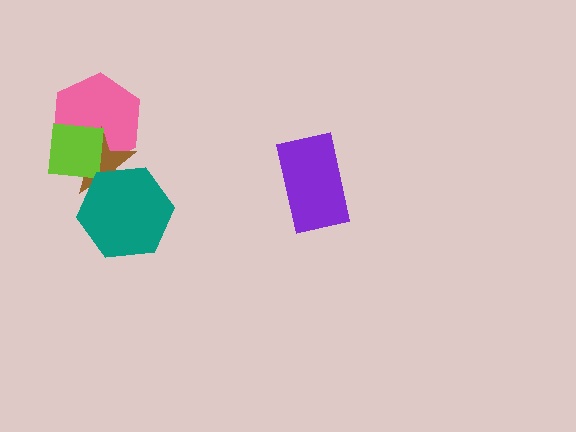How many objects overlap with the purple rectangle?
0 objects overlap with the purple rectangle.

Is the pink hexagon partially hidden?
Yes, it is partially covered by another shape.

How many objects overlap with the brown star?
3 objects overlap with the brown star.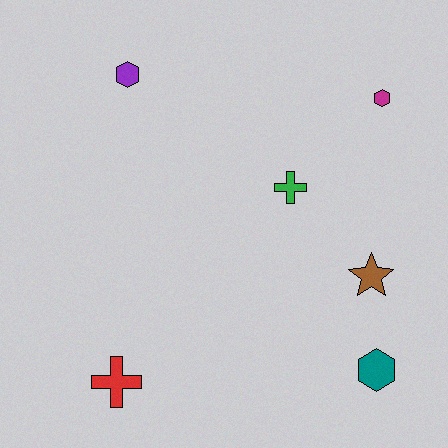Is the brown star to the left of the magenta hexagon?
Yes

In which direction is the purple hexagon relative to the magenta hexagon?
The purple hexagon is to the left of the magenta hexagon.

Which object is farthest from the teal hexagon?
The purple hexagon is farthest from the teal hexagon.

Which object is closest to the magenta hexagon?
The green cross is closest to the magenta hexagon.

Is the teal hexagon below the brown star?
Yes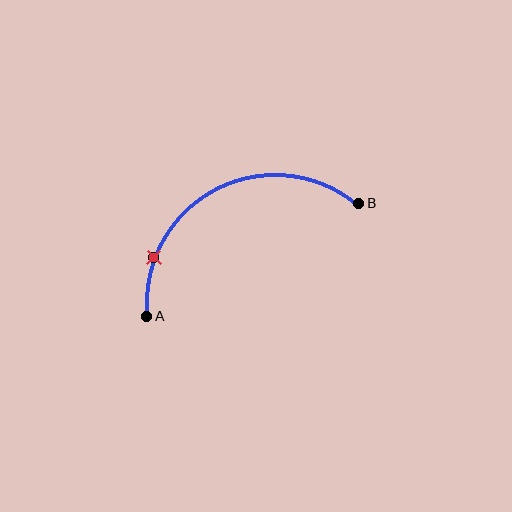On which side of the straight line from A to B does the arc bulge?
The arc bulges above the straight line connecting A and B.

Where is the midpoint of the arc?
The arc midpoint is the point on the curve farthest from the straight line joining A and B. It sits above that line.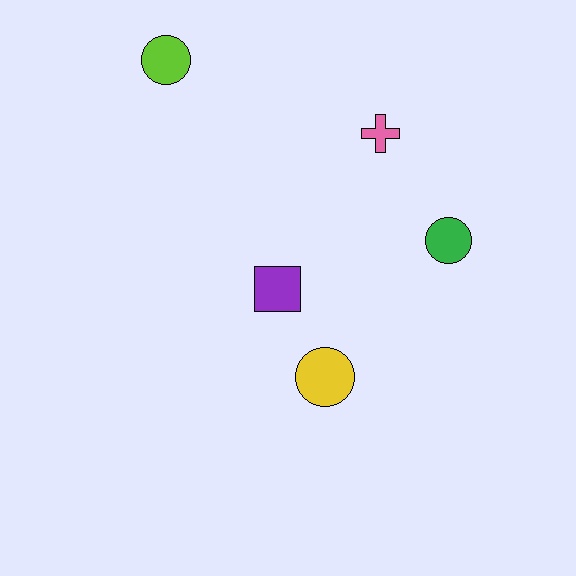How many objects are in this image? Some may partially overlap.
There are 5 objects.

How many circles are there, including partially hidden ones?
There are 3 circles.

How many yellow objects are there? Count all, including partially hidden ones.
There is 1 yellow object.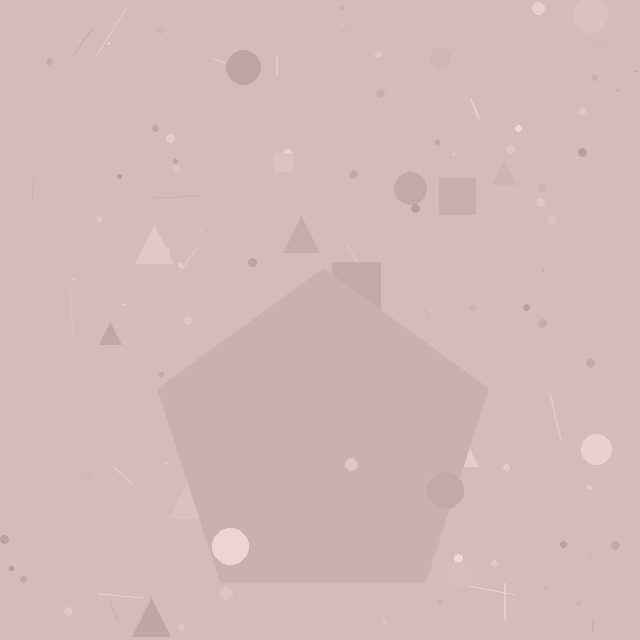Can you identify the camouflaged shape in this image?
The camouflaged shape is a pentagon.